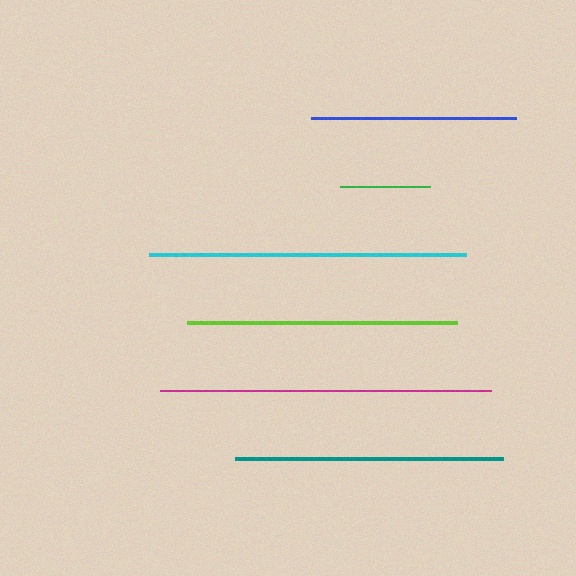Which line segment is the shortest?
The green line is the shortest at approximately 90 pixels.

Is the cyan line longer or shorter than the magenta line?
The magenta line is longer than the cyan line.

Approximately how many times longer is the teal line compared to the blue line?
The teal line is approximately 1.3 times the length of the blue line.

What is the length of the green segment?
The green segment is approximately 90 pixels long.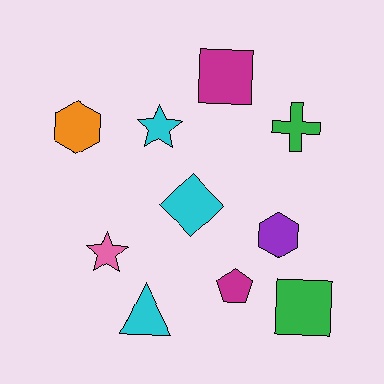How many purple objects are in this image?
There is 1 purple object.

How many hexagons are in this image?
There are 2 hexagons.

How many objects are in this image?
There are 10 objects.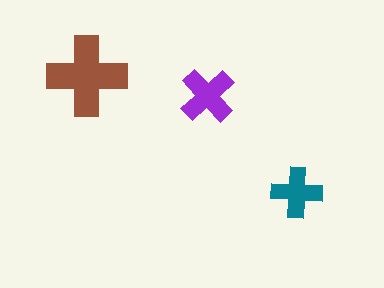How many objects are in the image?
There are 3 objects in the image.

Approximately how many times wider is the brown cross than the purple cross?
About 1.5 times wider.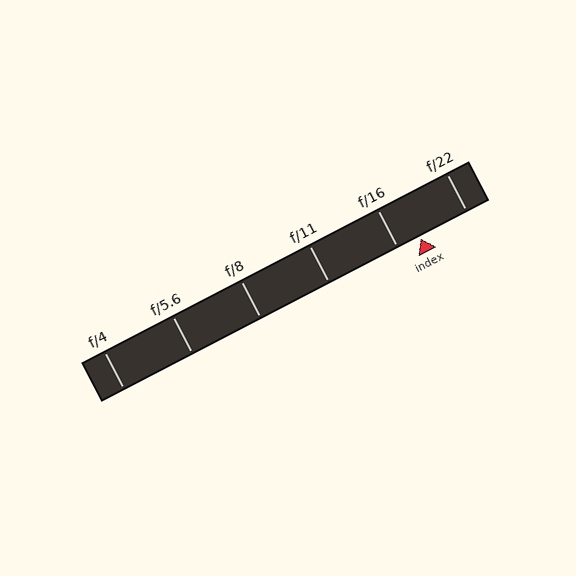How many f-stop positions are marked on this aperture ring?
There are 6 f-stop positions marked.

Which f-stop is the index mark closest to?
The index mark is closest to f/16.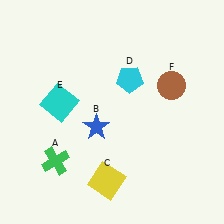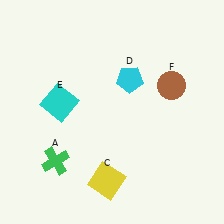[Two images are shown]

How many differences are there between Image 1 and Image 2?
There is 1 difference between the two images.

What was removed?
The blue star (B) was removed in Image 2.